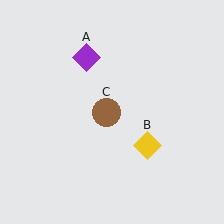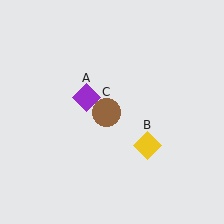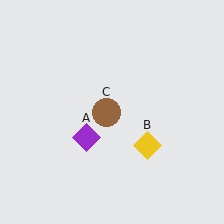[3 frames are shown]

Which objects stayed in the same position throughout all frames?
Yellow diamond (object B) and brown circle (object C) remained stationary.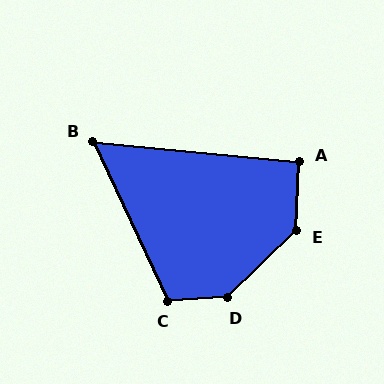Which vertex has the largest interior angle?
D, at approximately 139 degrees.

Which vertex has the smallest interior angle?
B, at approximately 59 degrees.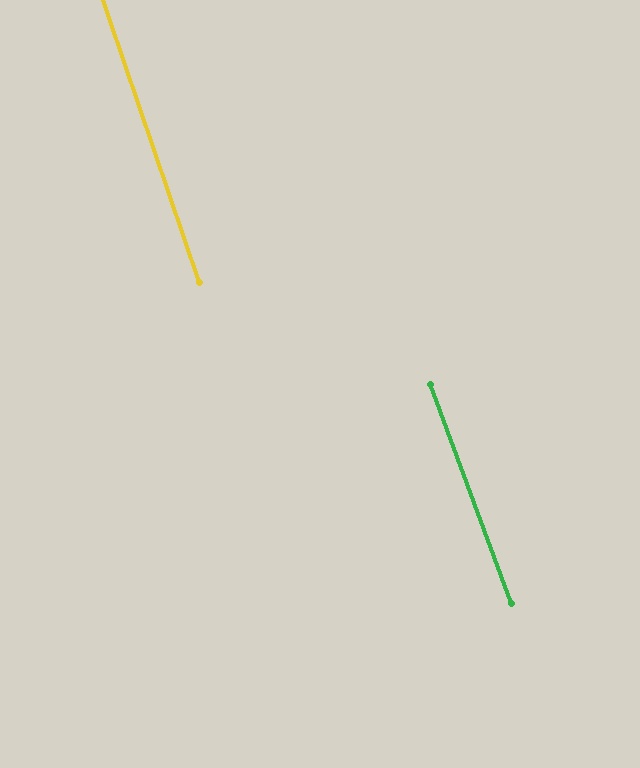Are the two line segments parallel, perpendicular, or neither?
Parallel — their directions differ by only 1.7°.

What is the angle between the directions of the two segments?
Approximately 2 degrees.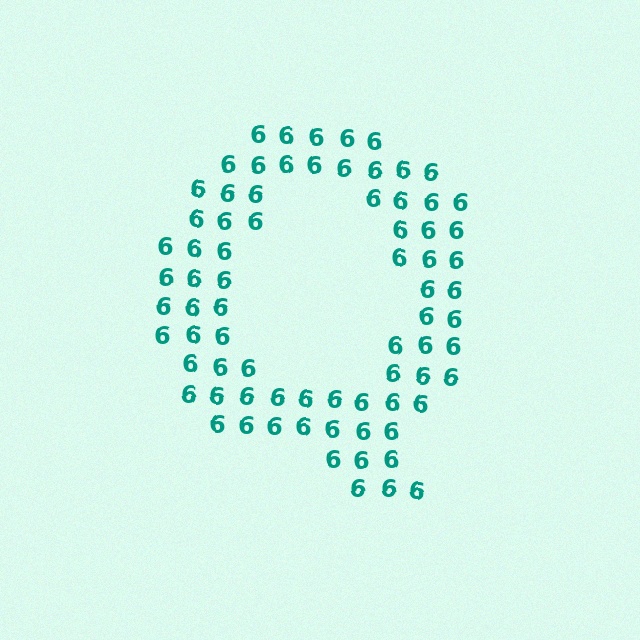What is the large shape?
The large shape is the letter Q.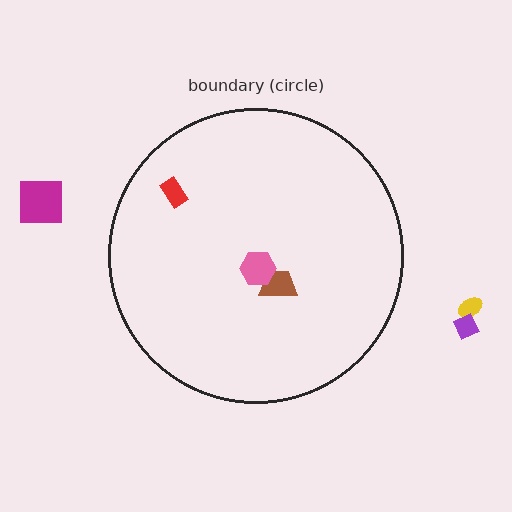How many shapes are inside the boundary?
3 inside, 3 outside.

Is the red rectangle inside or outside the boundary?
Inside.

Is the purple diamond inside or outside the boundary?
Outside.